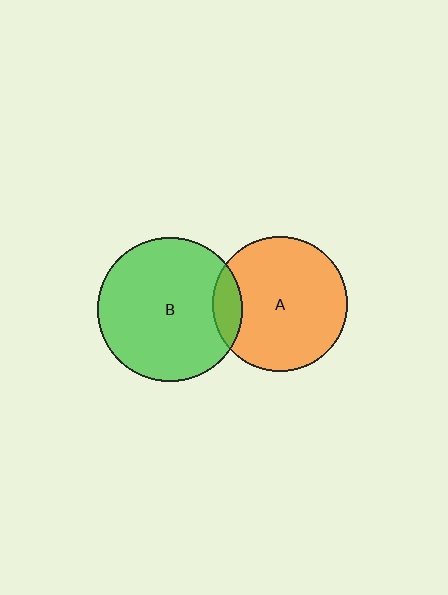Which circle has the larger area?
Circle B (green).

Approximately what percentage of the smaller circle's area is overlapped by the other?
Approximately 10%.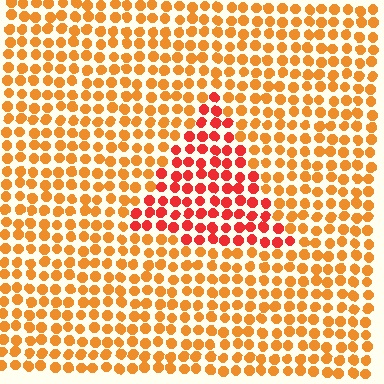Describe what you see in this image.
The image is filled with small orange elements in a uniform arrangement. A triangle-shaped region is visible where the elements are tinted to a slightly different hue, forming a subtle color boundary.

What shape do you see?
I see a triangle.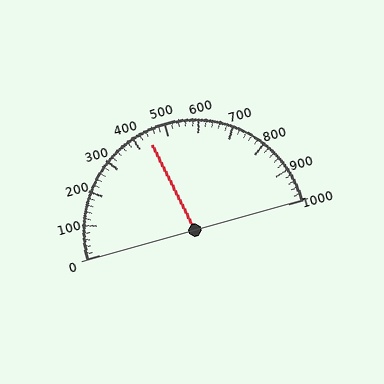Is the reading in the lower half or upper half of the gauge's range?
The reading is in the lower half of the range (0 to 1000).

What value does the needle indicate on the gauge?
The needle indicates approximately 440.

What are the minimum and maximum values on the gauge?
The gauge ranges from 0 to 1000.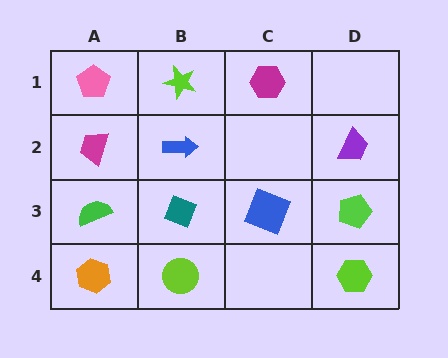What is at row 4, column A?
An orange hexagon.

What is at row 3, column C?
A blue square.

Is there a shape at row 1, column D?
No, that cell is empty.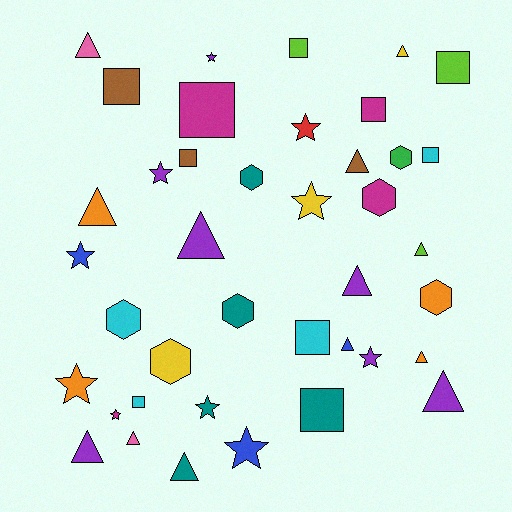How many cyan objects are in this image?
There are 4 cyan objects.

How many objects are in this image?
There are 40 objects.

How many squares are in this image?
There are 10 squares.